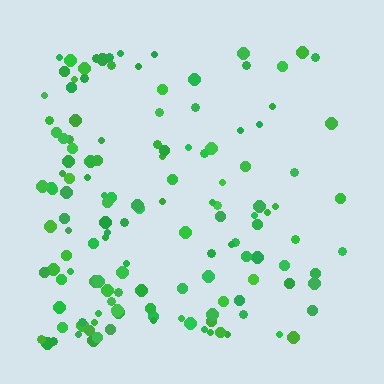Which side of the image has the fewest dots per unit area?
The right.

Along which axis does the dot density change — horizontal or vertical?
Horizontal.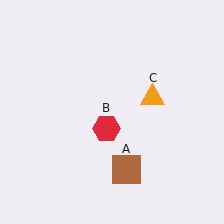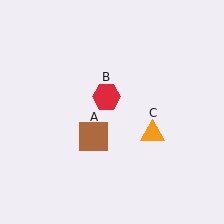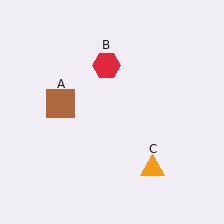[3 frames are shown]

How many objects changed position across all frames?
3 objects changed position: brown square (object A), red hexagon (object B), orange triangle (object C).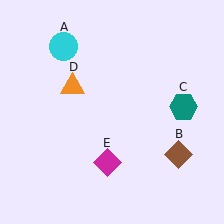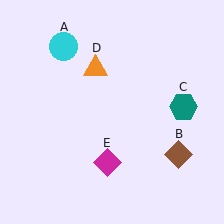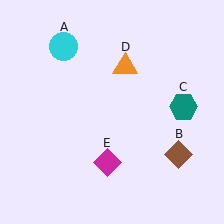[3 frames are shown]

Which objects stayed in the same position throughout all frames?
Cyan circle (object A) and brown diamond (object B) and teal hexagon (object C) and magenta diamond (object E) remained stationary.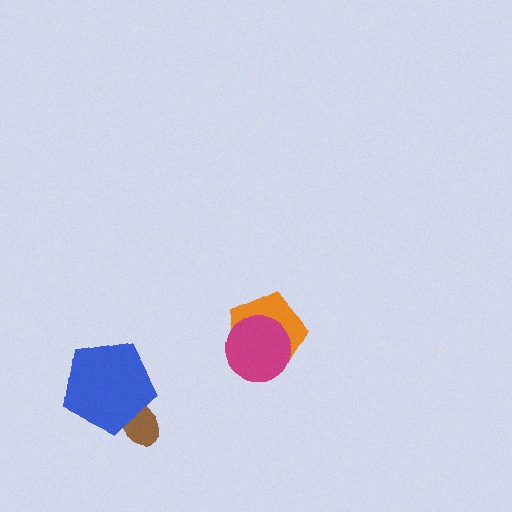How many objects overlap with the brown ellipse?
1 object overlaps with the brown ellipse.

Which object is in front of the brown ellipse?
The blue pentagon is in front of the brown ellipse.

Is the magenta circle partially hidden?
No, no other shape covers it.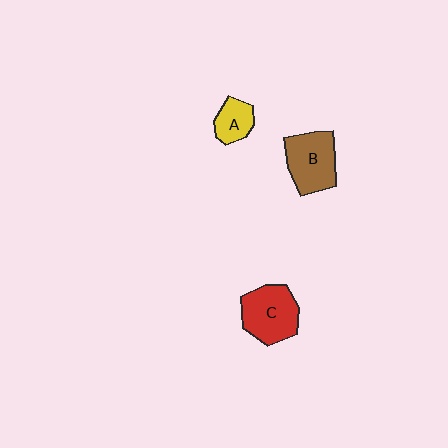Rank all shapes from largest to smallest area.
From largest to smallest: C (red), B (brown), A (yellow).